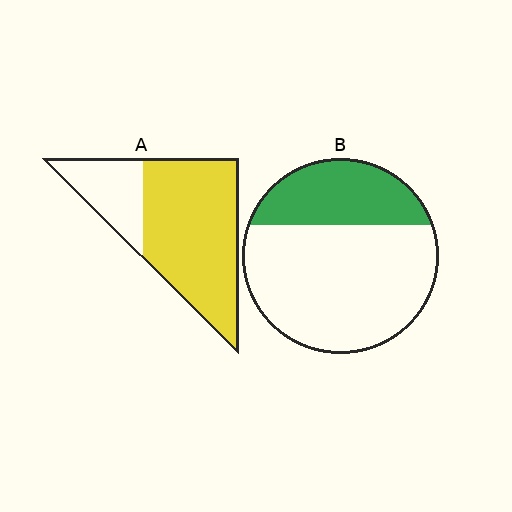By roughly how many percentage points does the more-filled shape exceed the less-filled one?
By roughly 45 percentage points (A over B).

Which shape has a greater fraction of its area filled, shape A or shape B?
Shape A.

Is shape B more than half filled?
No.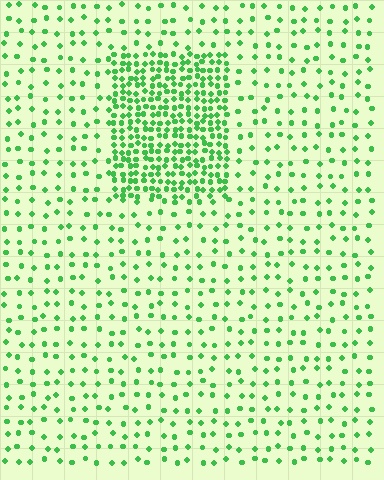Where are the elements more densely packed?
The elements are more densely packed inside the rectangle boundary.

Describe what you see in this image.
The image contains small green elements arranged at two different densities. A rectangle-shaped region is visible where the elements are more densely packed than the surrounding area.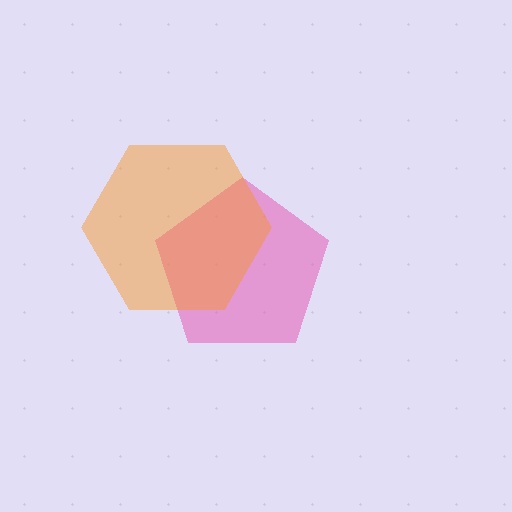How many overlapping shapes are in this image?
There are 2 overlapping shapes in the image.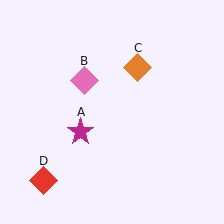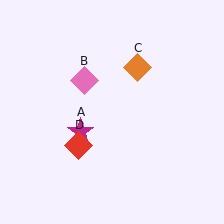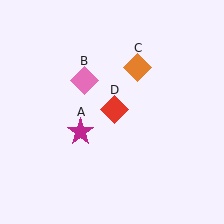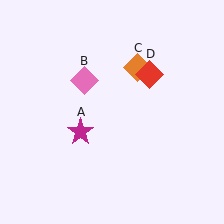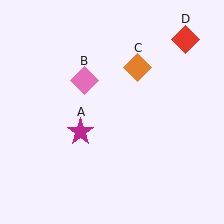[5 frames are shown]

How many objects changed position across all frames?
1 object changed position: red diamond (object D).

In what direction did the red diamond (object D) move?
The red diamond (object D) moved up and to the right.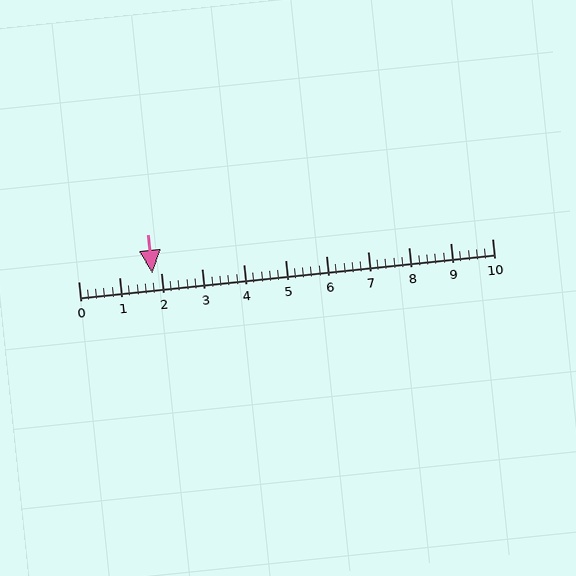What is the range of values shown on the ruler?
The ruler shows values from 0 to 10.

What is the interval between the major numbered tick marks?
The major tick marks are spaced 1 units apart.